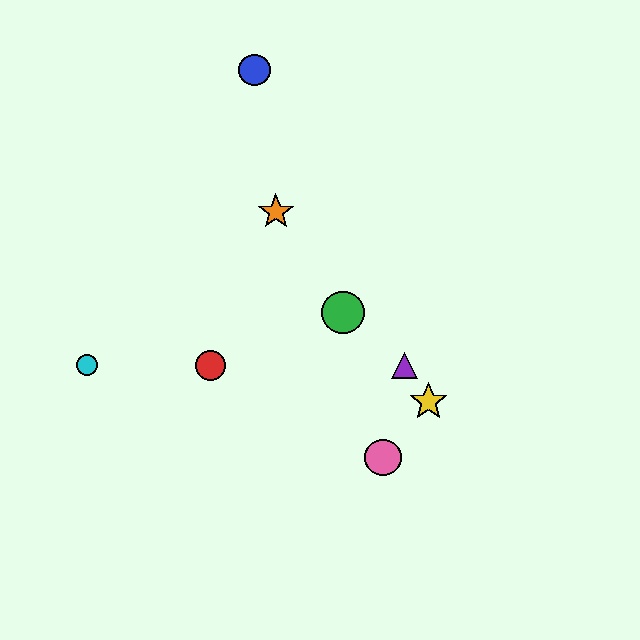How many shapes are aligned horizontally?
3 shapes (the red circle, the purple triangle, the cyan circle) are aligned horizontally.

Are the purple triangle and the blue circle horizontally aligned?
No, the purple triangle is at y≈365 and the blue circle is at y≈70.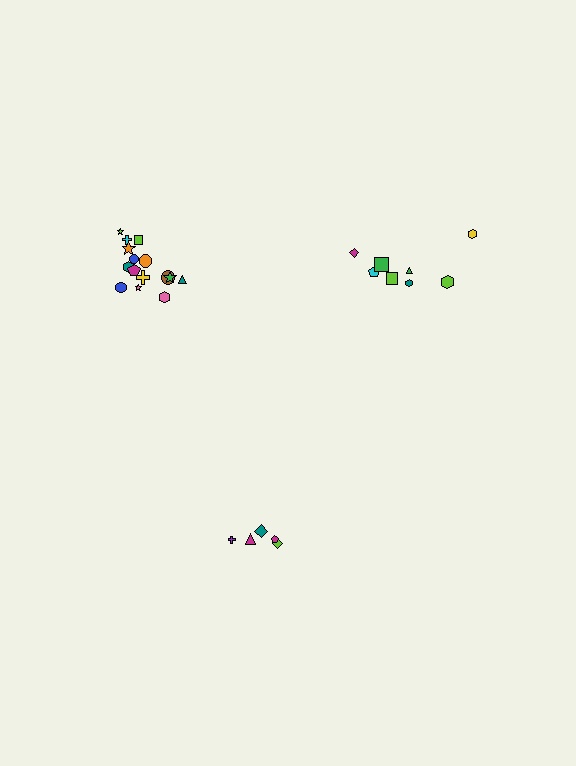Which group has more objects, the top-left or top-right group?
The top-left group.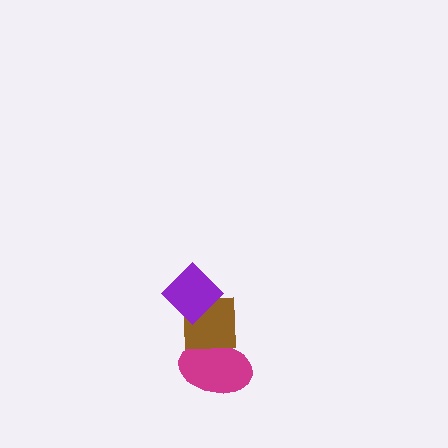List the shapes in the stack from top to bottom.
From top to bottom: the purple diamond, the brown square, the magenta ellipse.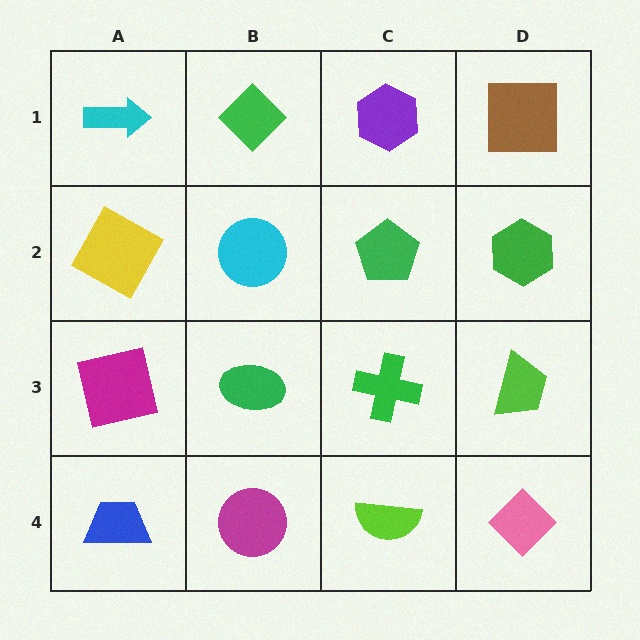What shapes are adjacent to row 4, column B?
A green ellipse (row 3, column B), a blue trapezoid (row 4, column A), a lime semicircle (row 4, column C).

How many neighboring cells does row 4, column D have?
2.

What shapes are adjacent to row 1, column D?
A green hexagon (row 2, column D), a purple hexagon (row 1, column C).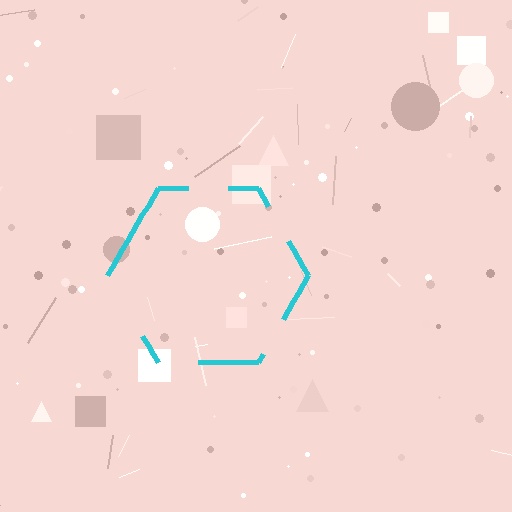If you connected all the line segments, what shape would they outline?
They would outline a hexagon.